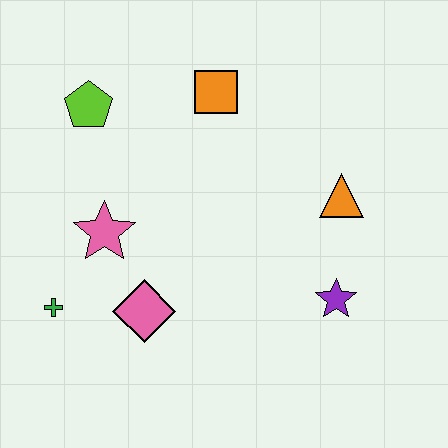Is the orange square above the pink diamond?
Yes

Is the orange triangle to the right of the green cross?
Yes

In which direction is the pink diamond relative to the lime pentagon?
The pink diamond is below the lime pentagon.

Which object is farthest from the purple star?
The lime pentagon is farthest from the purple star.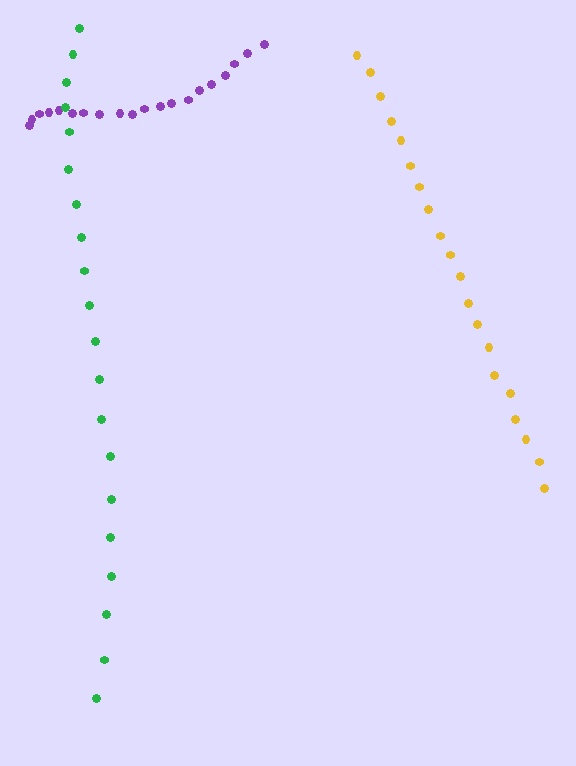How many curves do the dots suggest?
There are 3 distinct paths.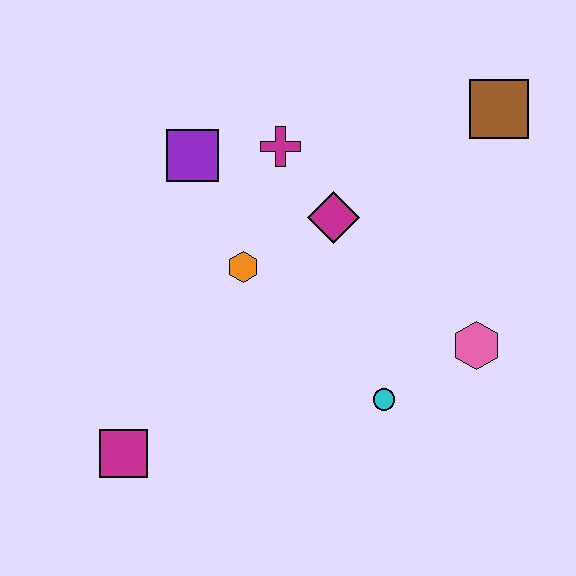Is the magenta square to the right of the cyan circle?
No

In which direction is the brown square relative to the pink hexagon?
The brown square is above the pink hexagon.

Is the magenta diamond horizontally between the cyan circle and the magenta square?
Yes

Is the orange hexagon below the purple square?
Yes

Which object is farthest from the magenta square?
The brown square is farthest from the magenta square.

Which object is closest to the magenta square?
The orange hexagon is closest to the magenta square.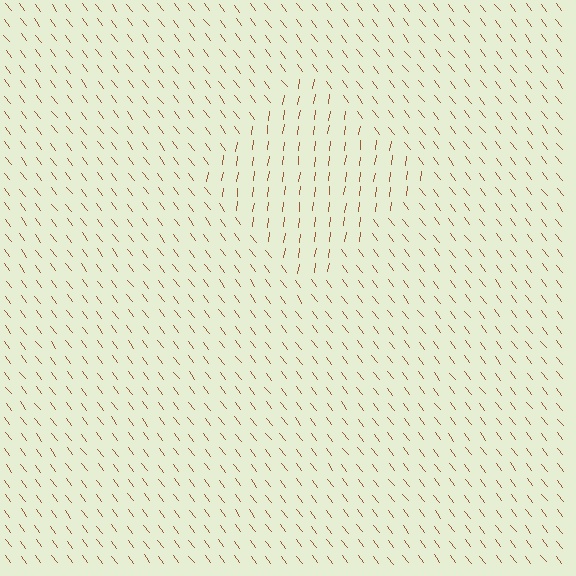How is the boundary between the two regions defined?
The boundary is defined purely by a change in line orientation (approximately 45 degrees difference). All lines are the same color and thickness.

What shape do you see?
I see a diamond.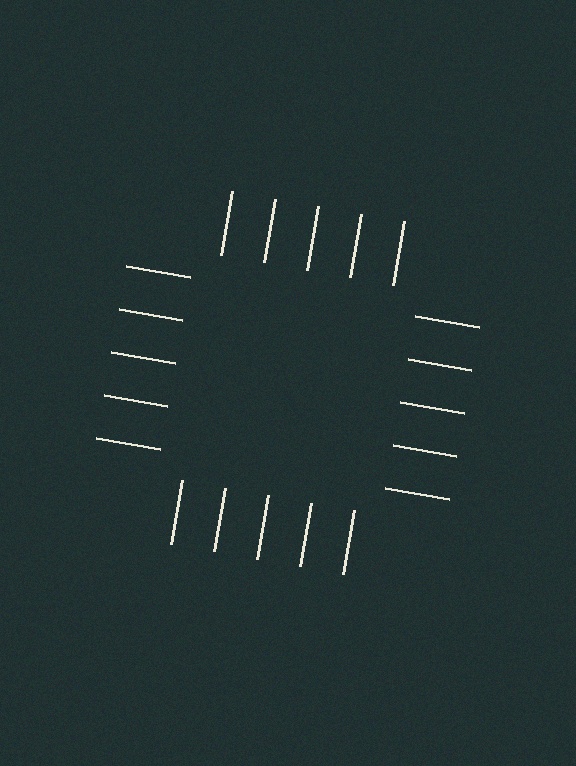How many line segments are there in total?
20 — 5 along each of the 4 edges.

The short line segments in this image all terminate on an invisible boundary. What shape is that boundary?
An illusory square — the line segments terminate on its edges but no continuous stroke is drawn.